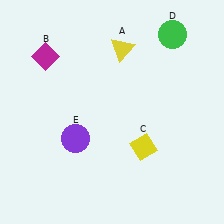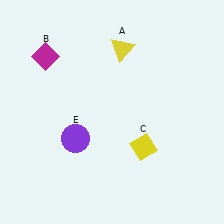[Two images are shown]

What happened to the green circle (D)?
The green circle (D) was removed in Image 2. It was in the top-right area of Image 1.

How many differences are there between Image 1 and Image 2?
There is 1 difference between the two images.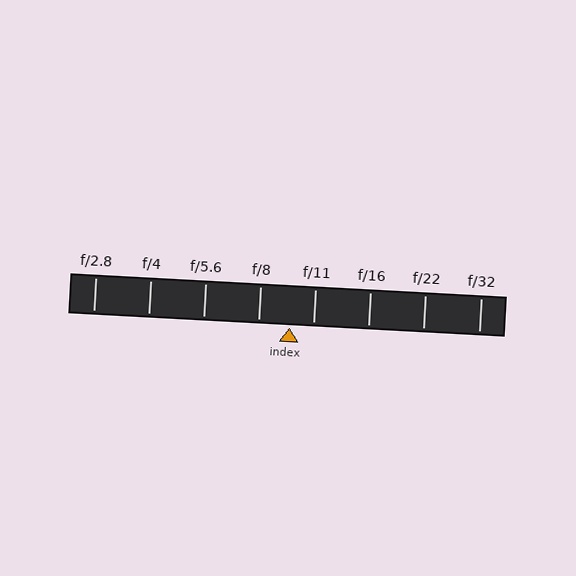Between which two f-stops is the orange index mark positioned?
The index mark is between f/8 and f/11.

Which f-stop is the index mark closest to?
The index mark is closest to f/11.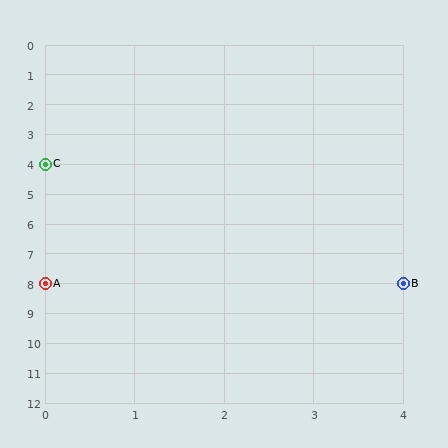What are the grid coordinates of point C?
Point C is at grid coordinates (0, 4).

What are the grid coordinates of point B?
Point B is at grid coordinates (4, 8).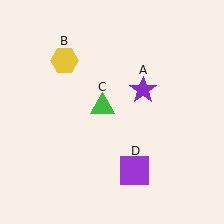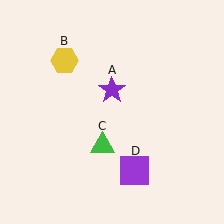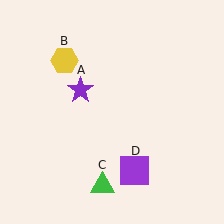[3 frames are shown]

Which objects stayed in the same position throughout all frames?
Yellow hexagon (object B) and purple square (object D) remained stationary.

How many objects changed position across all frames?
2 objects changed position: purple star (object A), green triangle (object C).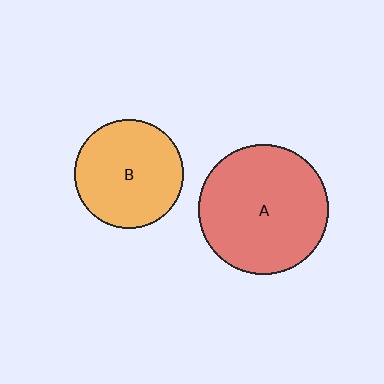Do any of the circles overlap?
No, none of the circles overlap.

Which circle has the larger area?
Circle A (red).